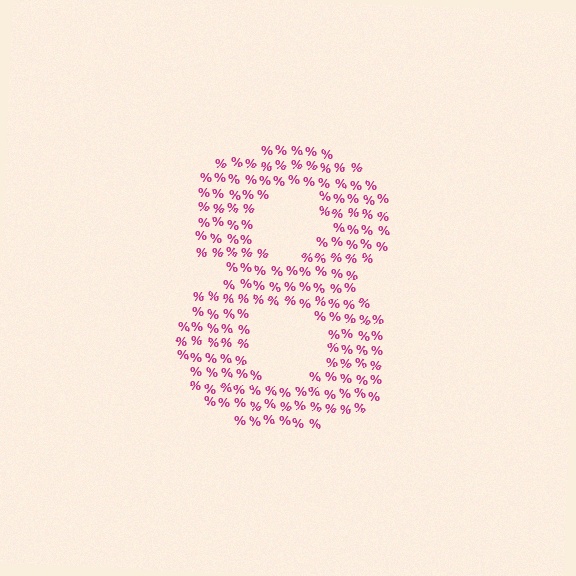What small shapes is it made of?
It is made of small percent signs.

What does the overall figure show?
The overall figure shows the digit 8.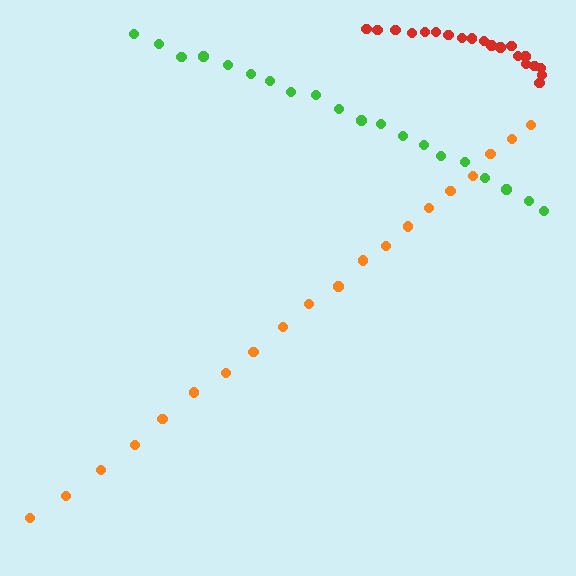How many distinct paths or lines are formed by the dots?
There are 3 distinct paths.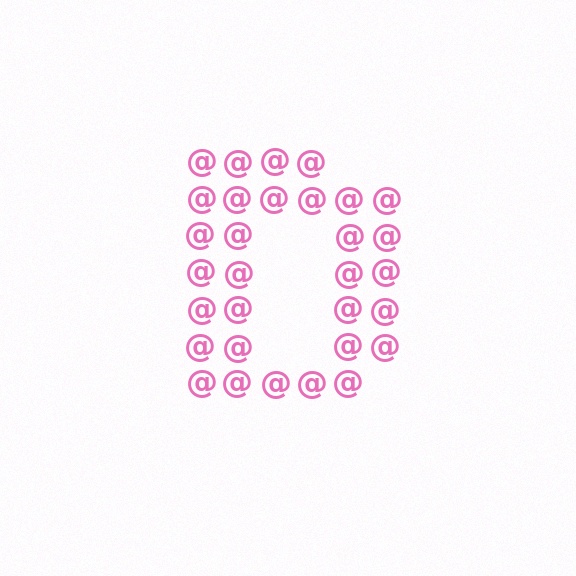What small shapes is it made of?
It is made of small at signs.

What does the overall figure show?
The overall figure shows the letter D.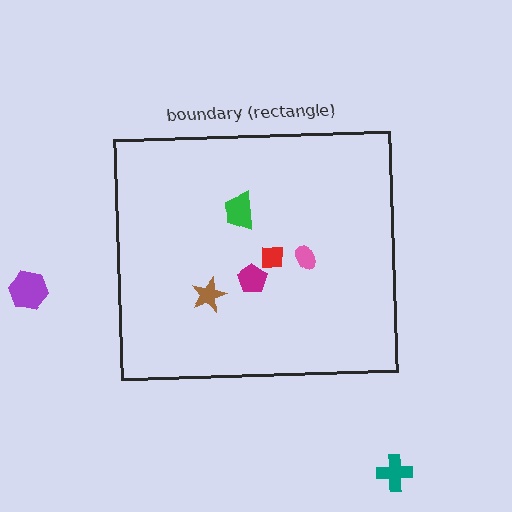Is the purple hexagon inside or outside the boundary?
Outside.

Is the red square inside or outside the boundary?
Inside.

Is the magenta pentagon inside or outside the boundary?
Inside.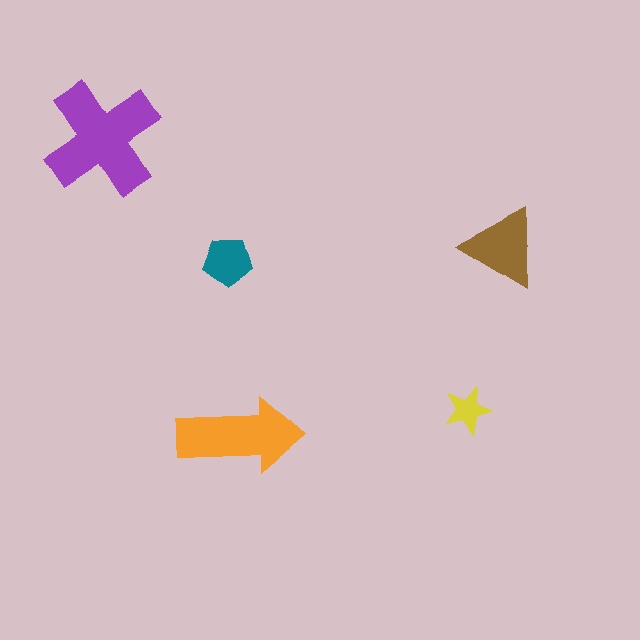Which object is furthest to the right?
The brown triangle is rightmost.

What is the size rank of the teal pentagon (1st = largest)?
4th.